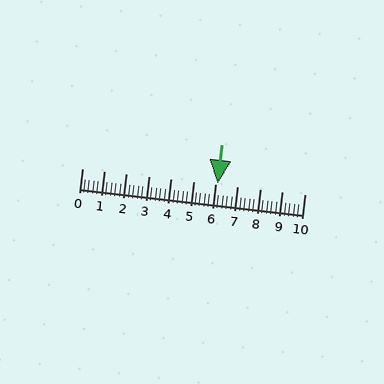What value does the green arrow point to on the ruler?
The green arrow points to approximately 6.1.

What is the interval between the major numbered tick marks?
The major tick marks are spaced 1 units apart.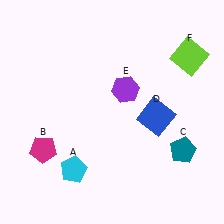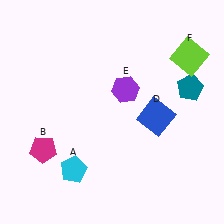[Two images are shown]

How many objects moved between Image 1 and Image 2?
1 object moved between the two images.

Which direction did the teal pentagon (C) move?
The teal pentagon (C) moved up.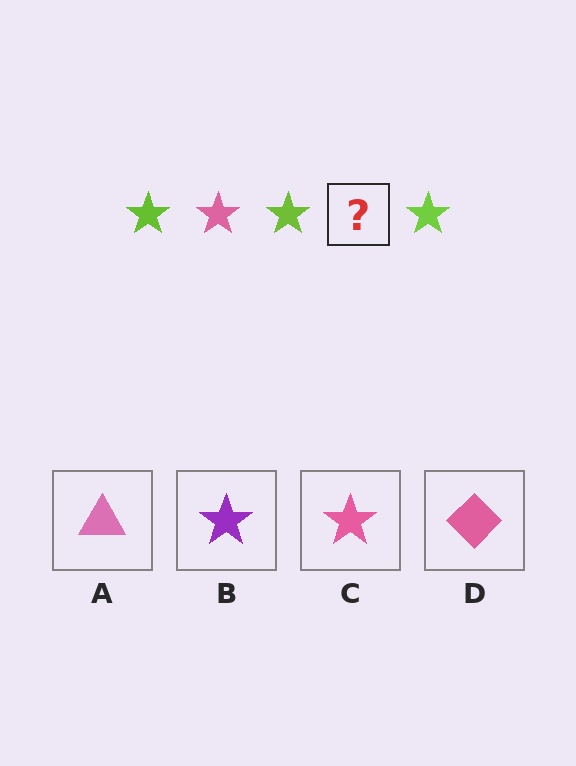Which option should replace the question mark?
Option C.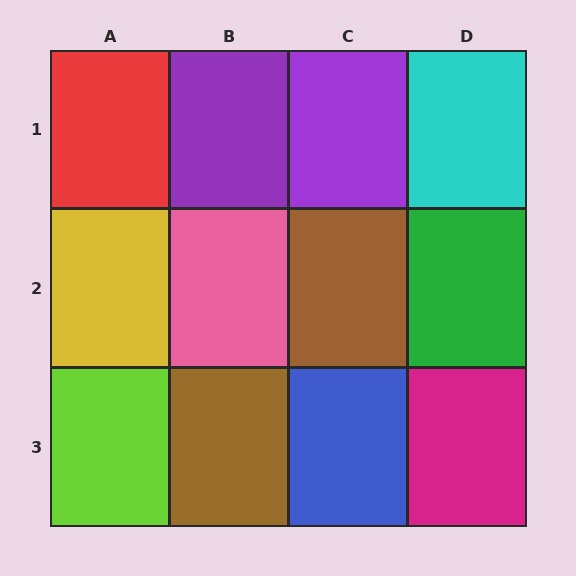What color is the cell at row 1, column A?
Red.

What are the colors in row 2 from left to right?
Yellow, pink, brown, green.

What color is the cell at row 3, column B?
Brown.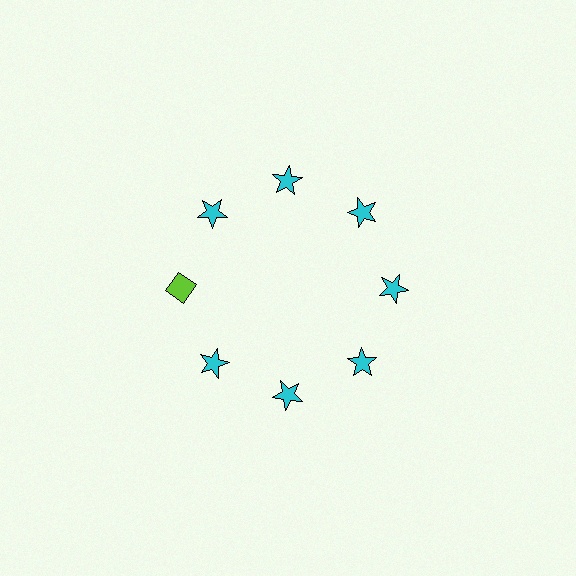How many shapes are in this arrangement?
There are 8 shapes arranged in a ring pattern.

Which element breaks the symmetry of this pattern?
The lime diamond at roughly the 9 o'clock position breaks the symmetry. All other shapes are cyan stars.